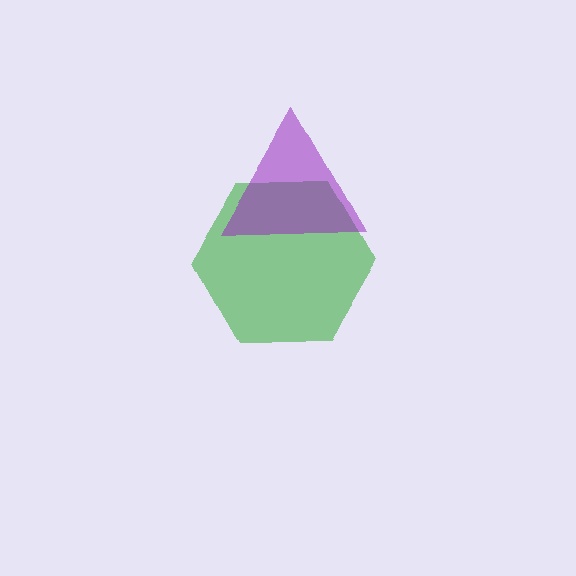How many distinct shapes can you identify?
There are 2 distinct shapes: a green hexagon, a purple triangle.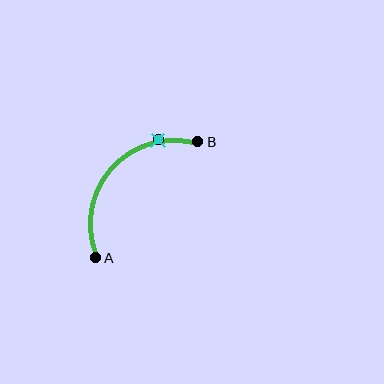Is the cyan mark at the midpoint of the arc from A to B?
No. The cyan mark lies on the arc but is closer to endpoint B. The arc midpoint would be at the point on the curve equidistant along the arc from both A and B.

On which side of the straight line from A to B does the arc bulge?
The arc bulges above and to the left of the straight line connecting A and B.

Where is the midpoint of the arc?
The arc midpoint is the point on the curve farthest from the straight line joining A and B. It sits above and to the left of that line.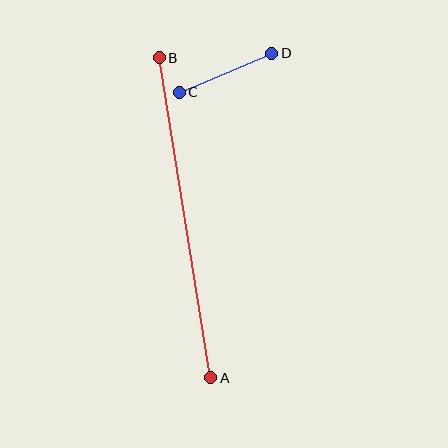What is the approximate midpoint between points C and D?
The midpoint is at approximately (226, 73) pixels.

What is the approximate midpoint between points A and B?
The midpoint is at approximately (185, 218) pixels.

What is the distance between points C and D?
The distance is approximately 100 pixels.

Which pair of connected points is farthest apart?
Points A and B are farthest apart.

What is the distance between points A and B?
The distance is approximately 324 pixels.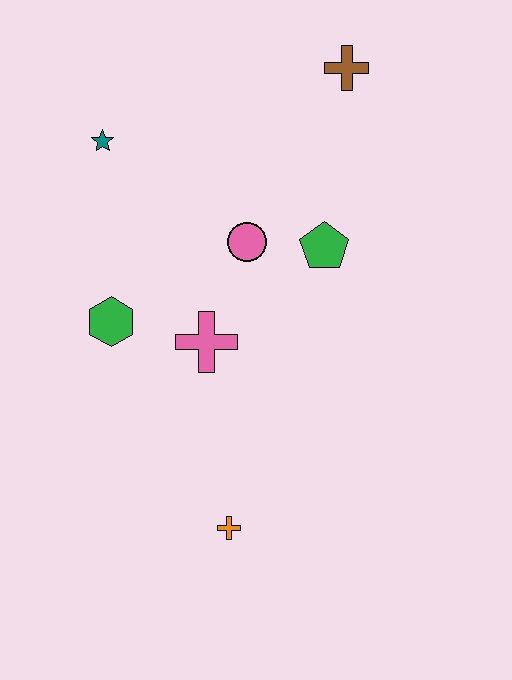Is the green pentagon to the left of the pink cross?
No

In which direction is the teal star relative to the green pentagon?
The teal star is to the left of the green pentagon.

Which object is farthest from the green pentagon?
The orange cross is farthest from the green pentagon.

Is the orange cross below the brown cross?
Yes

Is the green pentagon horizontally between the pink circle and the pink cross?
No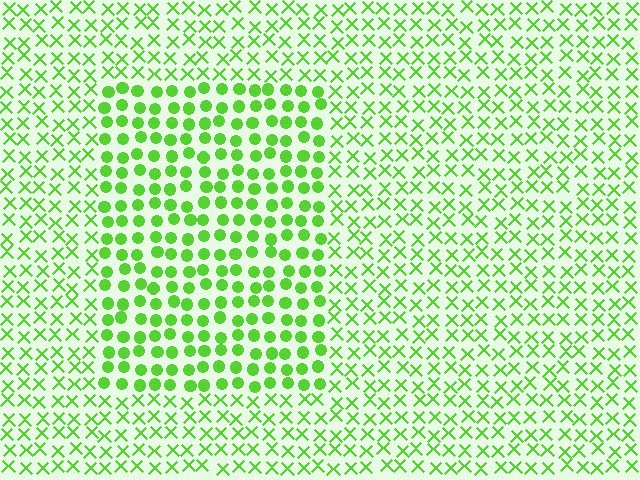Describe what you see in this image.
The image is filled with small lime elements arranged in a uniform grid. A rectangle-shaped region contains circles, while the surrounding area contains X marks. The boundary is defined purely by the change in element shape.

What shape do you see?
I see a rectangle.